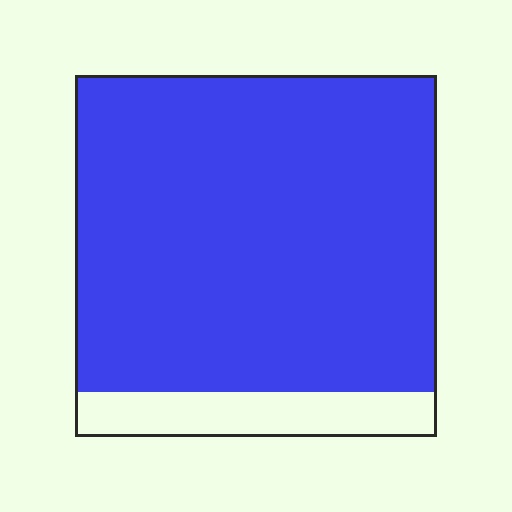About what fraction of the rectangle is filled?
About seven eighths (7/8).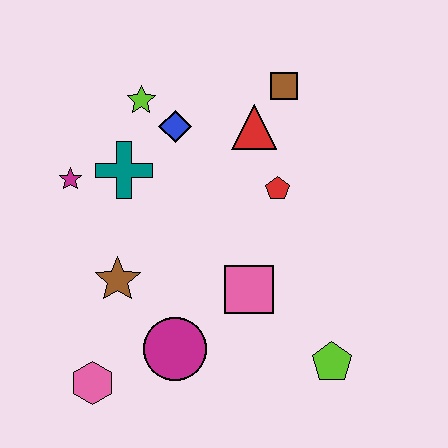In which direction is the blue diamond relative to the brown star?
The blue diamond is above the brown star.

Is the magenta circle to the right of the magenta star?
Yes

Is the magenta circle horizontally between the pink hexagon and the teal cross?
No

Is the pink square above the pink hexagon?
Yes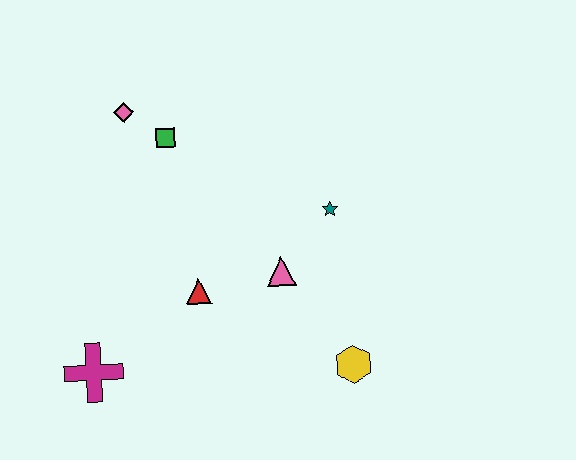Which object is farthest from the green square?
The yellow hexagon is farthest from the green square.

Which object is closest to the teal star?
The pink triangle is closest to the teal star.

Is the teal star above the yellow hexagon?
Yes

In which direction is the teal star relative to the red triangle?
The teal star is to the right of the red triangle.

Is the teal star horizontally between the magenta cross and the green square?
No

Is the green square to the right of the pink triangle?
No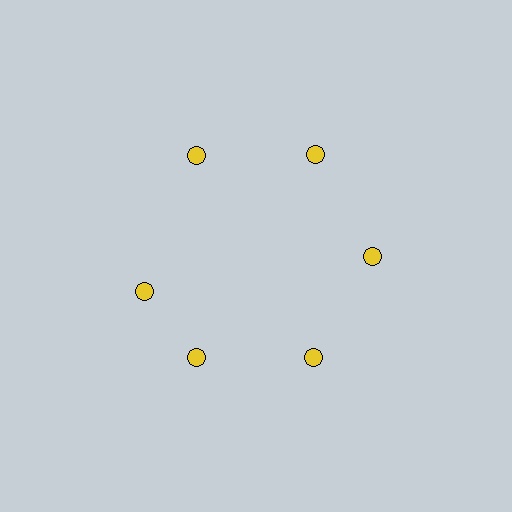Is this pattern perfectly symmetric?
No. The 6 yellow circles are arranged in a ring, but one element near the 9 o'clock position is rotated out of alignment along the ring, breaking the 6-fold rotational symmetry.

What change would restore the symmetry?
The symmetry would be restored by rotating it back into even spacing with its neighbors so that all 6 circles sit at equal angles and equal distance from the center.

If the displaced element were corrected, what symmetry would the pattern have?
It would have 6-fold rotational symmetry — the pattern would map onto itself every 60 degrees.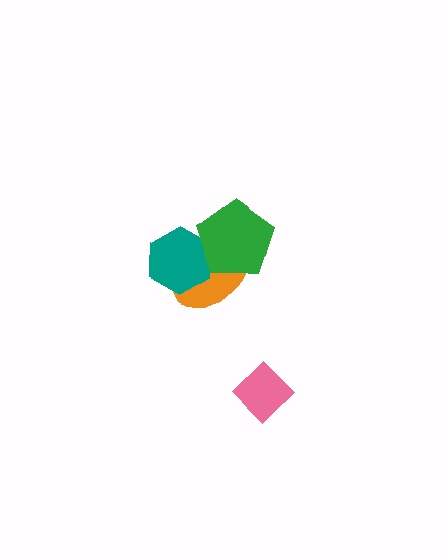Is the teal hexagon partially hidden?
Yes, it is partially covered by another shape.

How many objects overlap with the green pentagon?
2 objects overlap with the green pentagon.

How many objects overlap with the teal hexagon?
2 objects overlap with the teal hexagon.